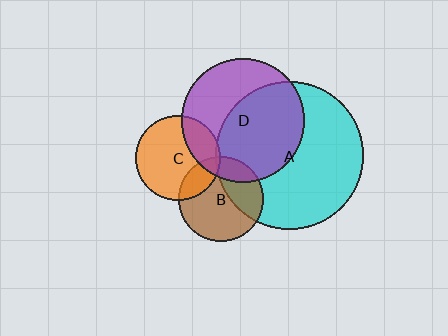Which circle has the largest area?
Circle A (cyan).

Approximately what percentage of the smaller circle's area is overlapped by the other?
Approximately 20%.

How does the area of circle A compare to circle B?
Approximately 3.0 times.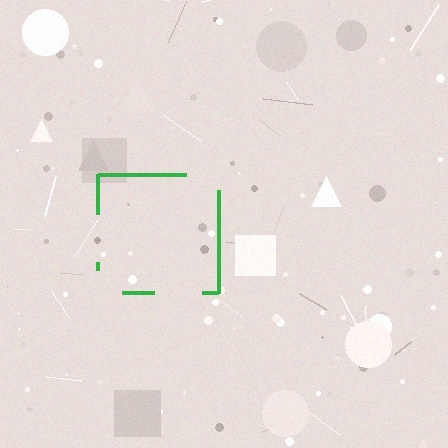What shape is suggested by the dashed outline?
The dashed outline suggests a square.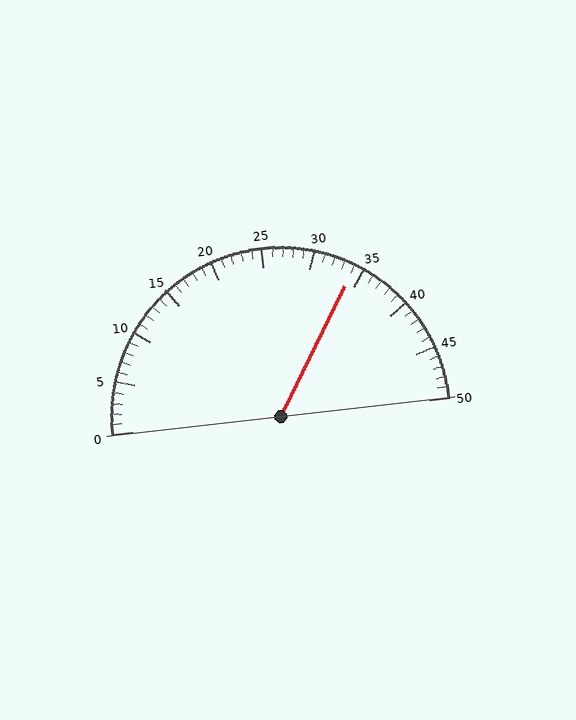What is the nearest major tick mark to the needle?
The nearest major tick mark is 35.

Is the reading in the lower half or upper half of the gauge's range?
The reading is in the upper half of the range (0 to 50).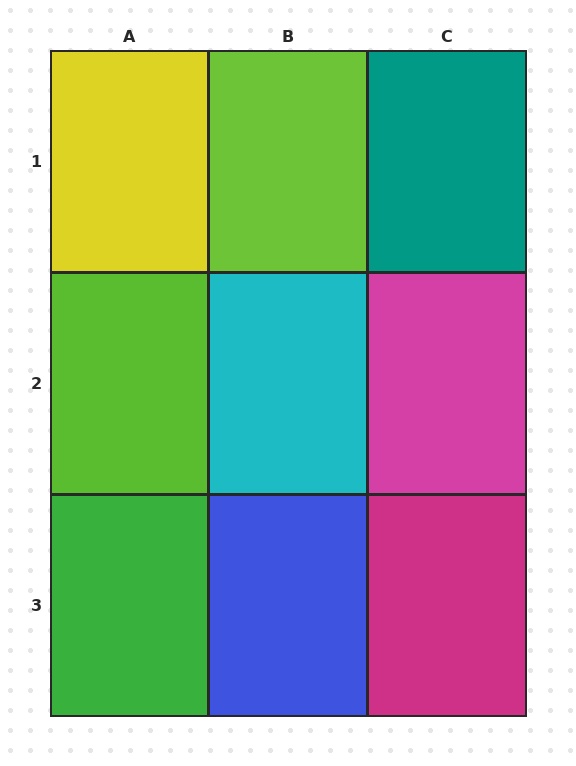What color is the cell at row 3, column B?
Blue.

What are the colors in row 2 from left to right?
Lime, cyan, magenta.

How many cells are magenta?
2 cells are magenta.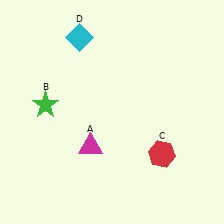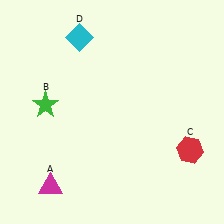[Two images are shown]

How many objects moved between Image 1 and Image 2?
2 objects moved between the two images.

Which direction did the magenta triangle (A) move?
The magenta triangle (A) moved down.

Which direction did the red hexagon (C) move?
The red hexagon (C) moved right.